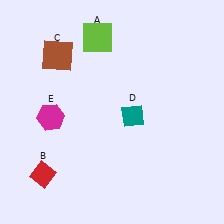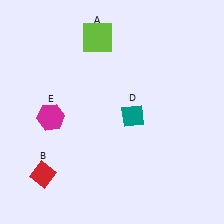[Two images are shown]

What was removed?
The brown square (C) was removed in Image 2.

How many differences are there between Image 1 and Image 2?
There is 1 difference between the two images.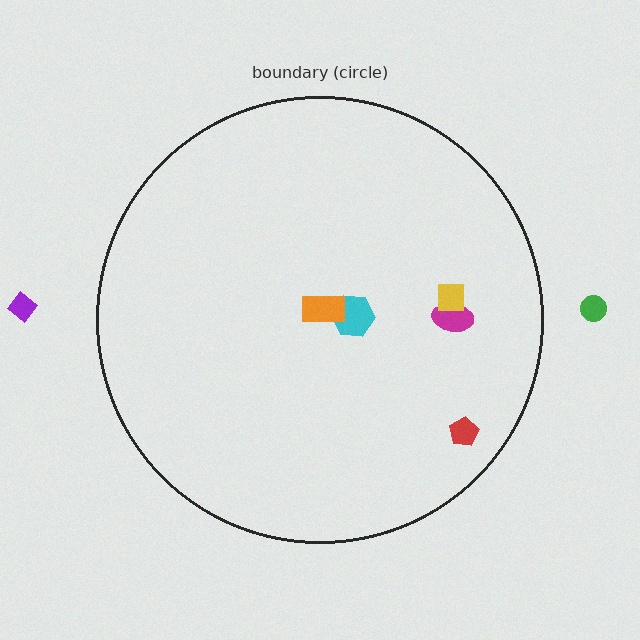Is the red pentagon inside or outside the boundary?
Inside.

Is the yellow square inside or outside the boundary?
Inside.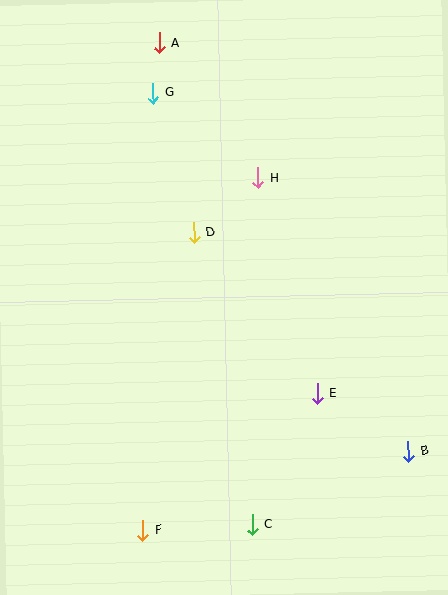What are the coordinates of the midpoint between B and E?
The midpoint between B and E is at (363, 422).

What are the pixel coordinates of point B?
Point B is at (408, 451).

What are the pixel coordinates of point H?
Point H is at (258, 178).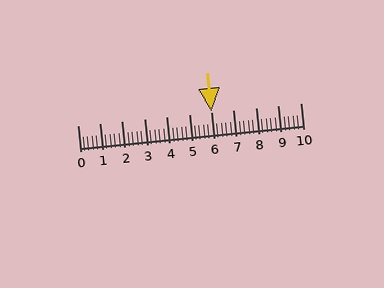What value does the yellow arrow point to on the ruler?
The yellow arrow points to approximately 6.0.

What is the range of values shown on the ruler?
The ruler shows values from 0 to 10.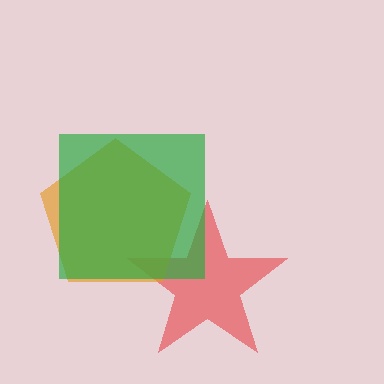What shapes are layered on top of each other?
The layered shapes are: a red star, an orange pentagon, a green square.